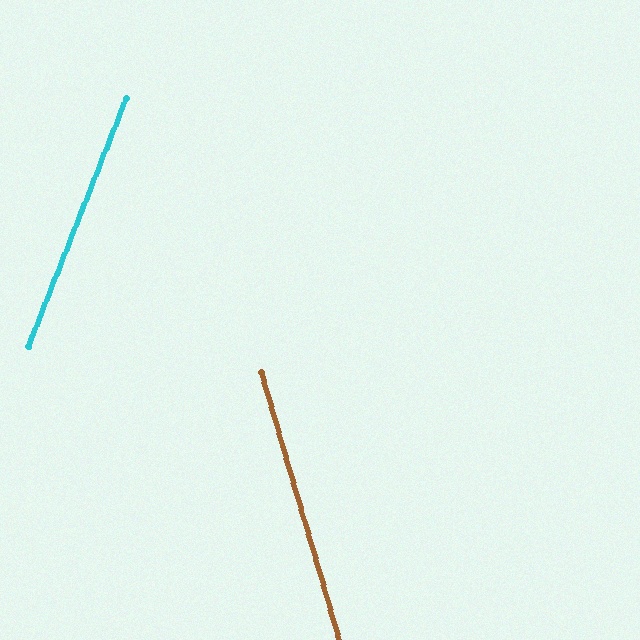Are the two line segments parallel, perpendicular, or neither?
Neither parallel nor perpendicular — they differ by about 38°.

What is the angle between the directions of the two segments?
Approximately 38 degrees.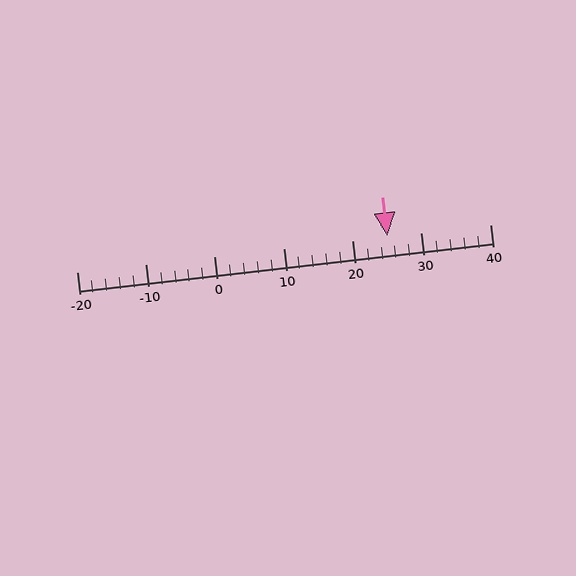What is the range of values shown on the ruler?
The ruler shows values from -20 to 40.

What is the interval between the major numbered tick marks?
The major tick marks are spaced 10 units apart.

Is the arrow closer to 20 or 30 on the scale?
The arrow is closer to 30.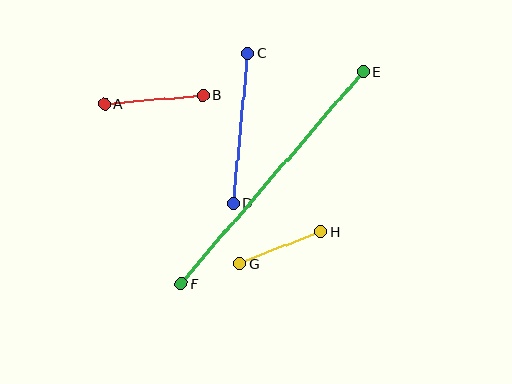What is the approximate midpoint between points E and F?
The midpoint is at approximately (272, 177) pixels.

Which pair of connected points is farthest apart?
Points E and F are farthest apart.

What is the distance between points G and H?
The distance is approximately 87 pixels.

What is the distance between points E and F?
The distance is approximately 279 pixels.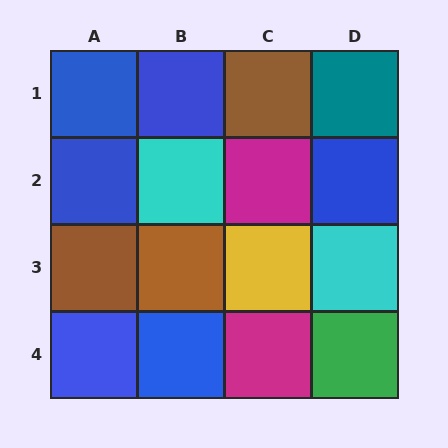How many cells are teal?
1 cell is teal.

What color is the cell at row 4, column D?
Green.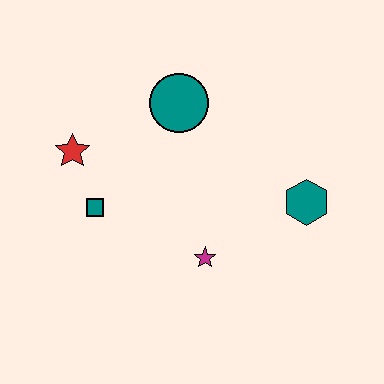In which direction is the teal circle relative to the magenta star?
The teal circle is above the magenta star.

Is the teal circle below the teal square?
No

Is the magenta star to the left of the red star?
No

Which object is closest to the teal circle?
The red star is closest to the teal circle.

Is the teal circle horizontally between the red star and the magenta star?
Yes